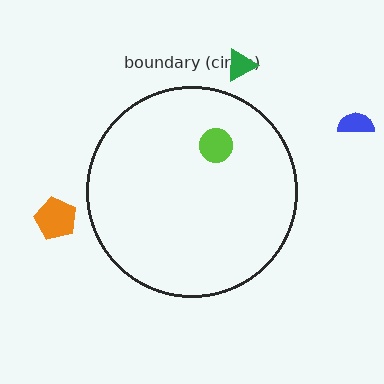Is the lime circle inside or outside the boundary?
Inside.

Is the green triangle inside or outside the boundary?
Outside.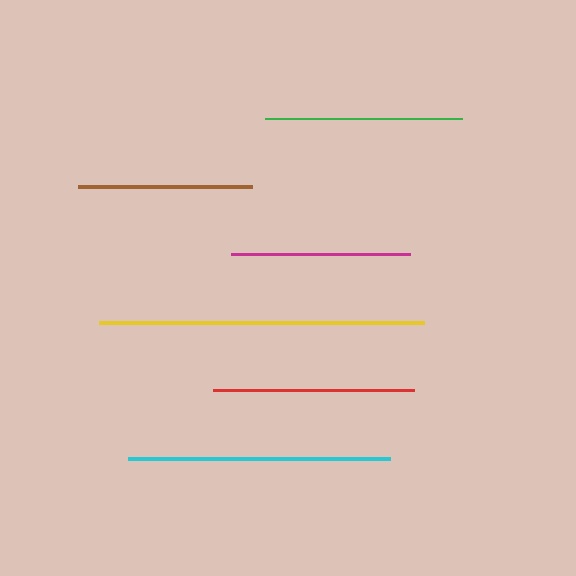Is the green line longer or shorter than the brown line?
The green line is longer than the brown line.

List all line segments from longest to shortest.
From longest to shortest: yellow, cyan, red, green, magenta, brown.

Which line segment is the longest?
The yellow line is the longest at approximately 325 pixels.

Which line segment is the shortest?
The brown line is the shortest at approximately 174 pixels.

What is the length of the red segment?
The red segment is approximately 200 pixels long.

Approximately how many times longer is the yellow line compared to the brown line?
The yellow line is approximately 1.9 times the length of the brown line.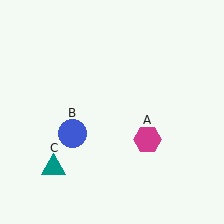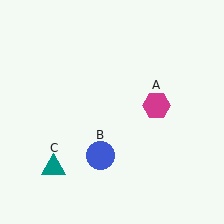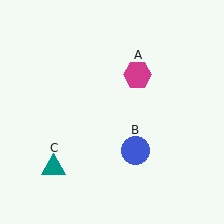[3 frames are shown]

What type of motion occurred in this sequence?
The magenta hexagon (object A), blue circle (object B) rotated counterclockwise around the center of the scene.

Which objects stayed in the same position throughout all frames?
Teal triangle (object C) remained stationary.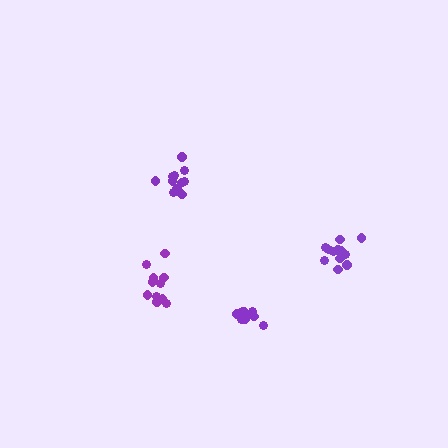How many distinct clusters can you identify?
There are 4 distinct clusters.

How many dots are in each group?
Group 1: 13 dots, Group 2: 12 dots, Group 3: 9 dots, Group 4: 11 dots (45 total).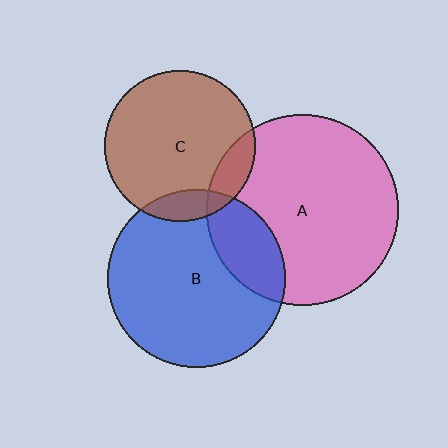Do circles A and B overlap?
Yes.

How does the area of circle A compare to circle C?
Approximately 1.6 times.